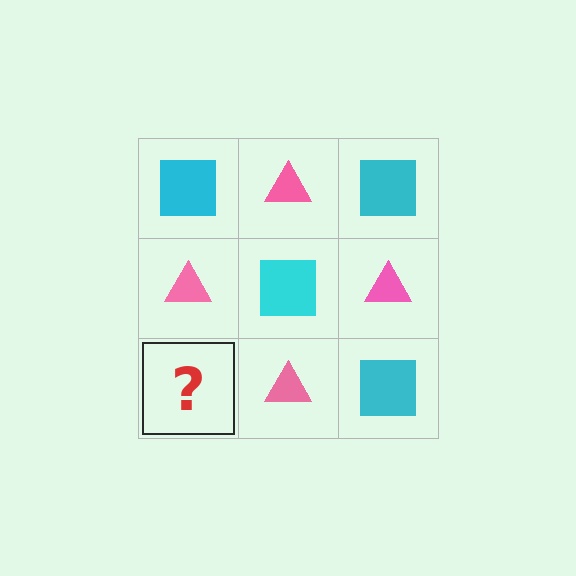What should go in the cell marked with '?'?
The missing cell should contain a cyan square.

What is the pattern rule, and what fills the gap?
The rule is that it alternates cyan square and pink triangle in a checkerboard pattern. The gap should be filled with a cyan square.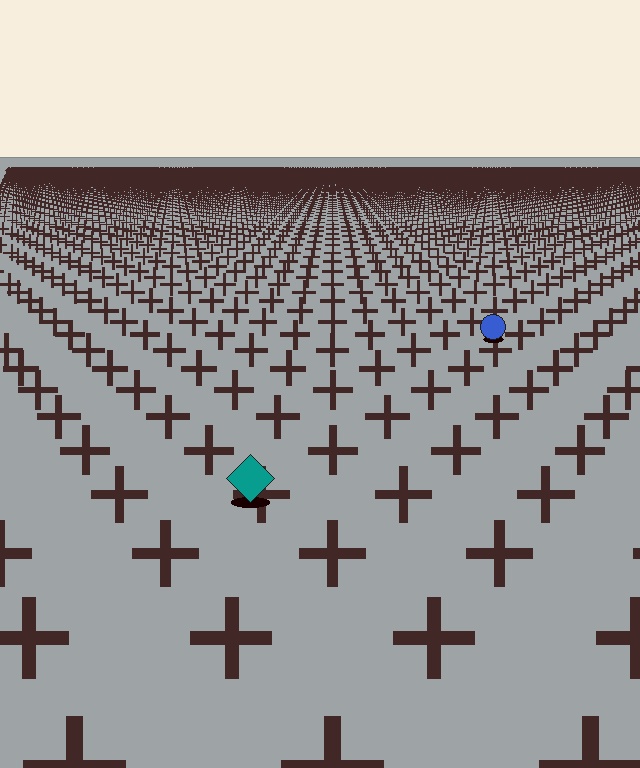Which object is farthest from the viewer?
The blue circle is farthest from the viewer. It appears smaller and the ground texture around it is denser.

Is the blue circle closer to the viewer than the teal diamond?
No. The teal diamond is closer — you can tell from the texture gradient: the ground texture is coarser near it.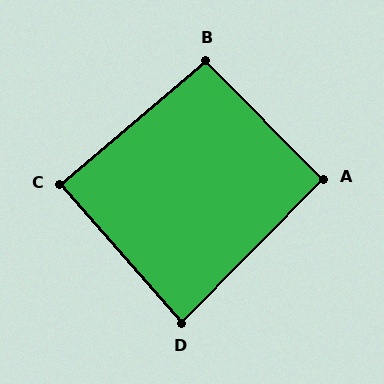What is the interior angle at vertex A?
Approximately 91 degrees (approximately right).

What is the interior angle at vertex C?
Approximately 89 degrees (approximately right).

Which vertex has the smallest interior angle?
D, at approximately 86 degrees.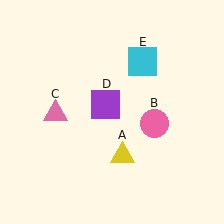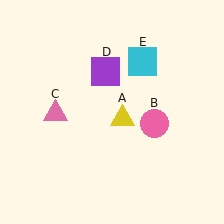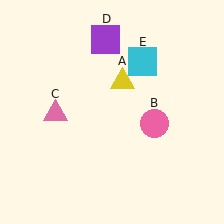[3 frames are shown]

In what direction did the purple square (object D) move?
The purple square (object D) moved up.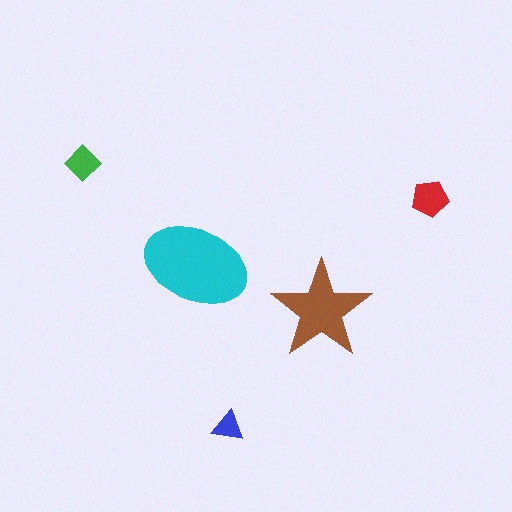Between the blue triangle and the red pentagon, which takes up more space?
The red pentagon.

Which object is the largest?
The cyan ellipse.